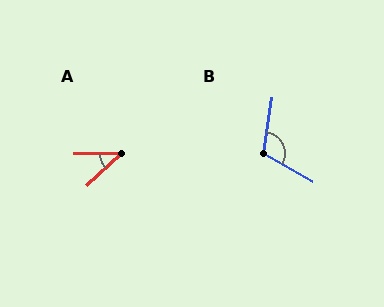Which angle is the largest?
B, at approximately 111 degrees.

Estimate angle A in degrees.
Approximately 42 degrees.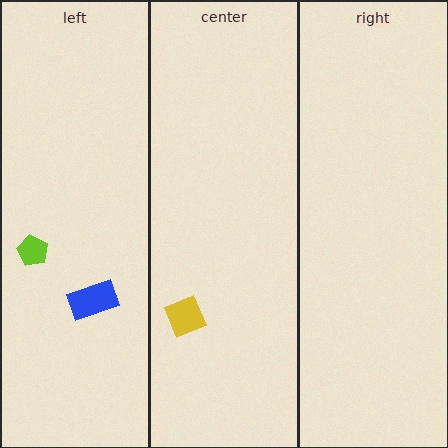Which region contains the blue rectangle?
The left region.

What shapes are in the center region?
The yellow square.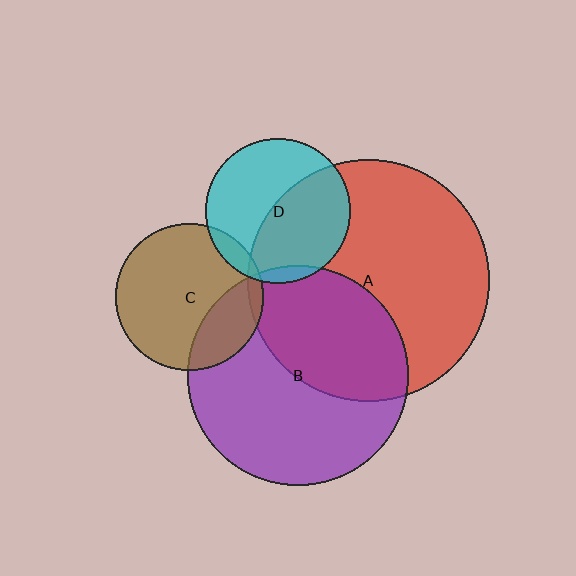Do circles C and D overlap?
Yes.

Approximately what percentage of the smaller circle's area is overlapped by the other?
Approximately 5%.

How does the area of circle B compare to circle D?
Approximately 2.3 times.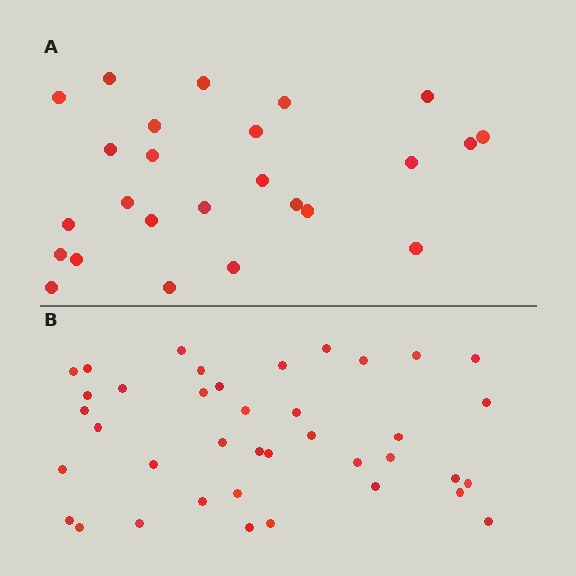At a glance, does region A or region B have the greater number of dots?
Region B (the bottom region) has more dots.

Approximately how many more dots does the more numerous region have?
Region B has approximately 15 more dots than region A.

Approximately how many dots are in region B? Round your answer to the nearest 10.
About 40 dots. (The exact count is 39, which rounds to 40.)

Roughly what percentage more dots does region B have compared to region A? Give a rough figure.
About 55% more.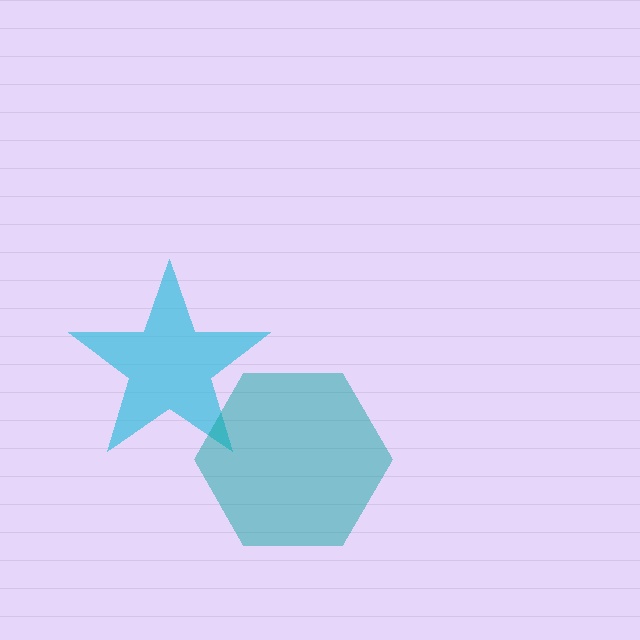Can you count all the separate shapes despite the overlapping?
Yes, there are 2 separate shapes.